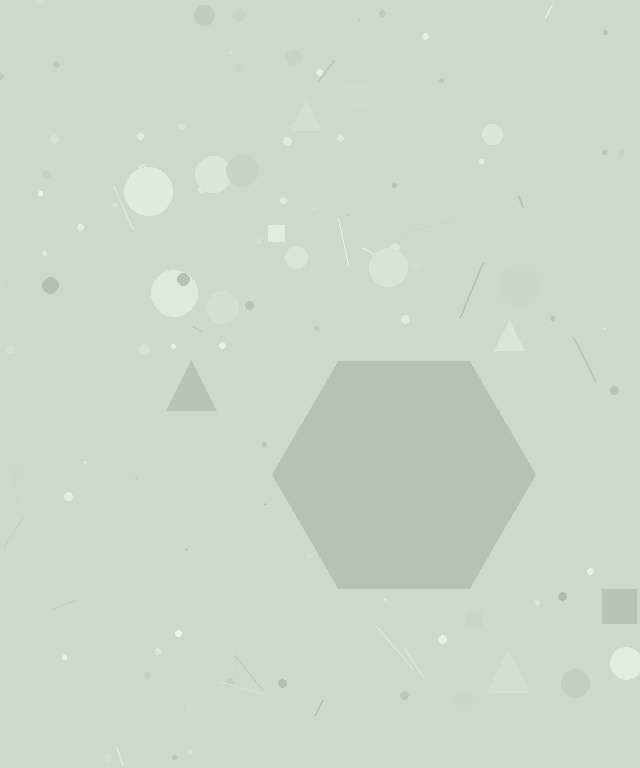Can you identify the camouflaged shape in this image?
The camouflaged shape is a hexagon.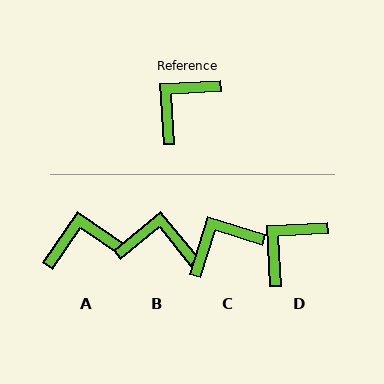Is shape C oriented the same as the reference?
No, it is off by about 21 degrees.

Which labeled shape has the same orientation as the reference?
D.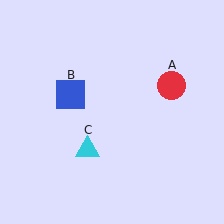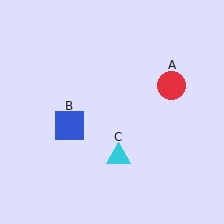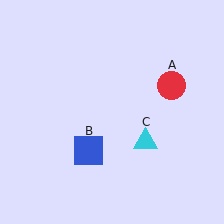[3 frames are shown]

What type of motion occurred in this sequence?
The blue square (object B), cyan triangle (object C) rotated counterclockwise around the center of the scene.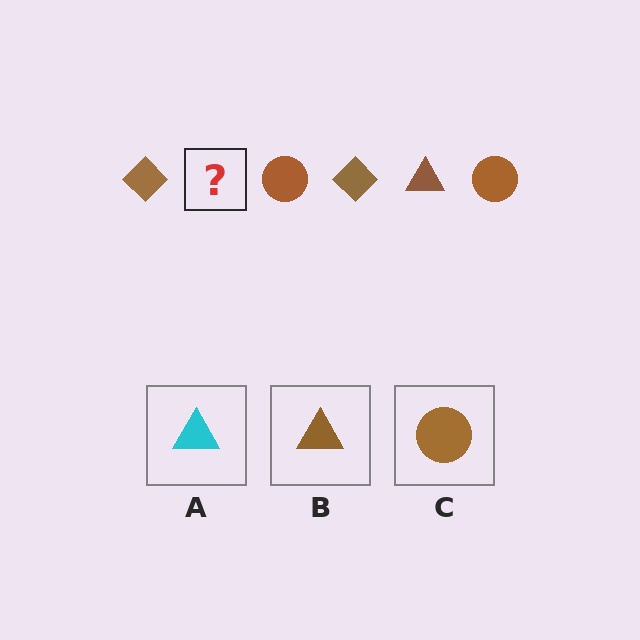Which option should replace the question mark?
Option B.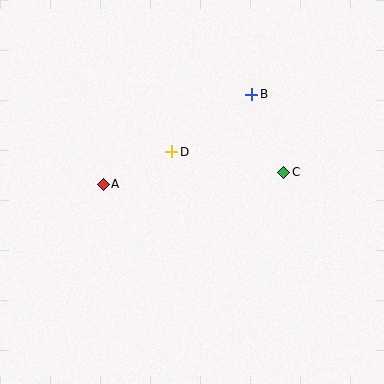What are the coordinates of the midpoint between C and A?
The midpoint between C and A is at (194, 178).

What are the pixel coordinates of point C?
Point C is at (284, 172).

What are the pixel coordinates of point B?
Point B is at (252, 94).